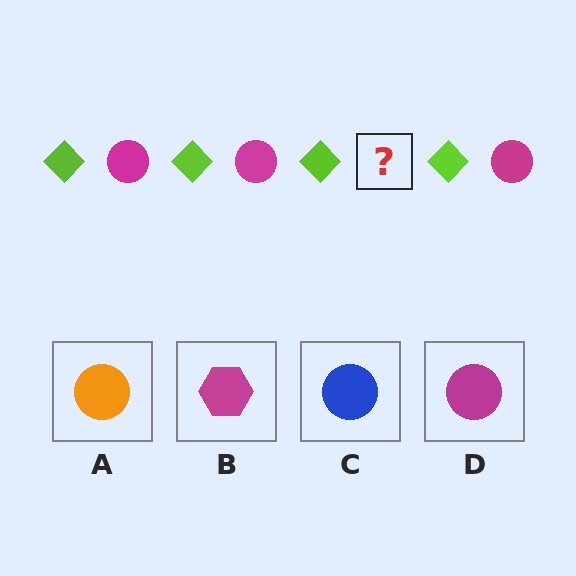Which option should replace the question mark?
Option D.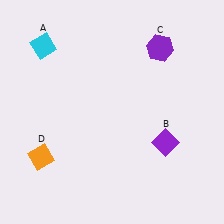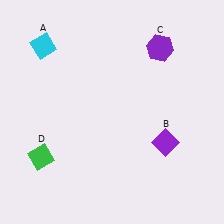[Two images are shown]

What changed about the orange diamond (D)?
In Image 1, D is orange. In Image 2, it changed to green.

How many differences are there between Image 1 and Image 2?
There is 1 difference between the two images.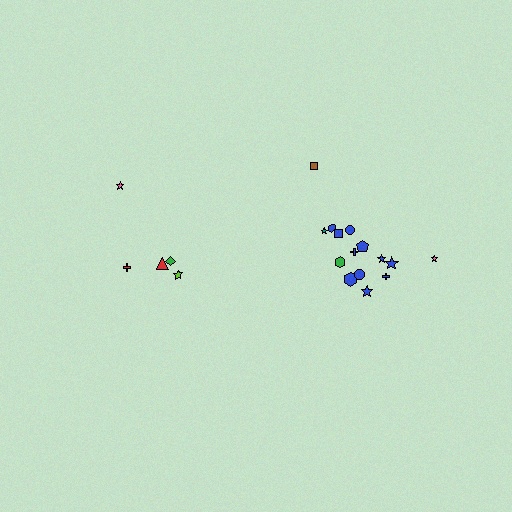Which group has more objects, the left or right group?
The right group.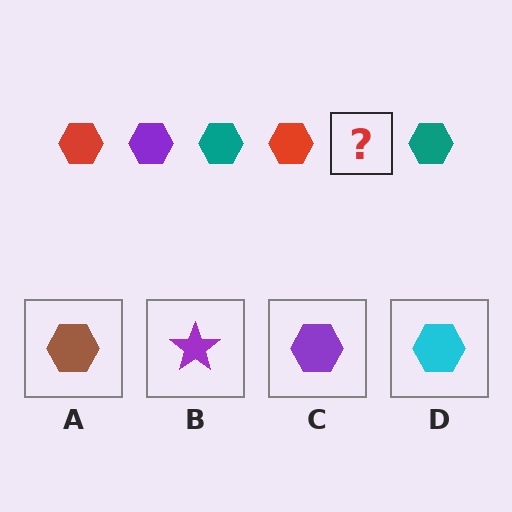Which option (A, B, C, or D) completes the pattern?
C.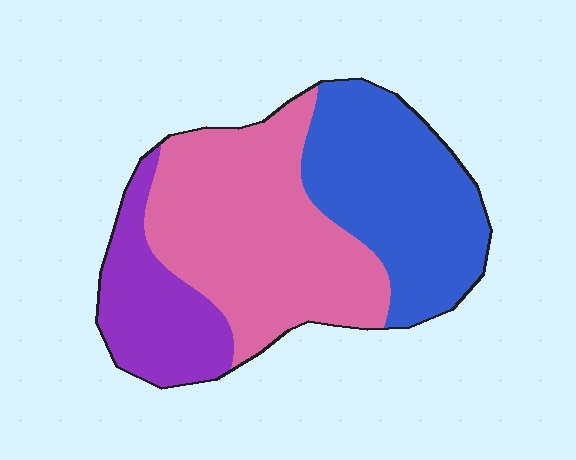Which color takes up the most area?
Pink, at roughly 45%.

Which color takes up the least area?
Purple, at roughly 20%.